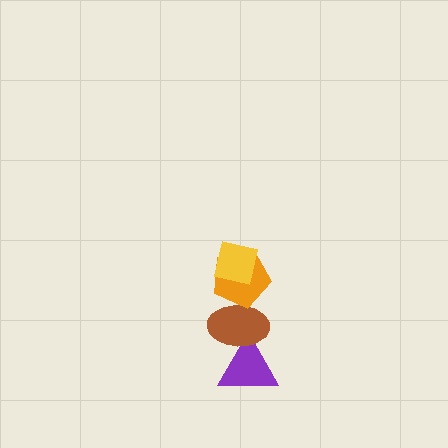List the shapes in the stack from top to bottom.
From top to bottom: the yellow square, the orange pentagon, the brown ellipse, the purple triangle.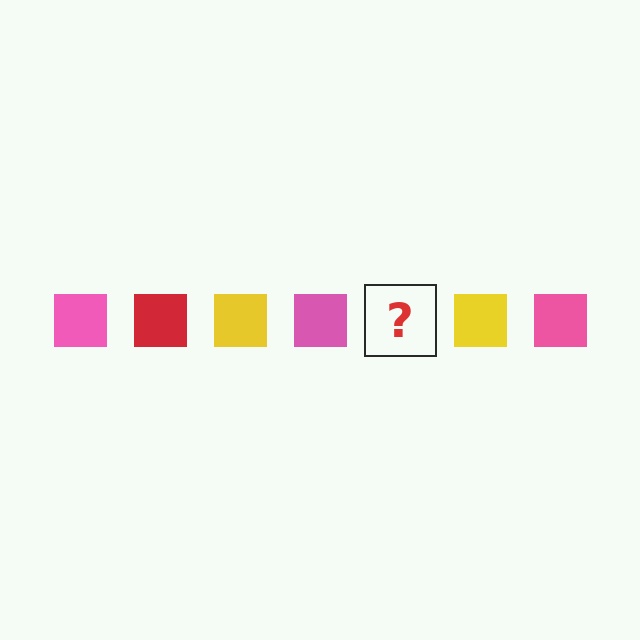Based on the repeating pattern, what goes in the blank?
The blank should be a red square.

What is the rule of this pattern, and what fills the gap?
The rule is that the pattern cycles through pink, red, yellow squares. The gap should be filled with a red square.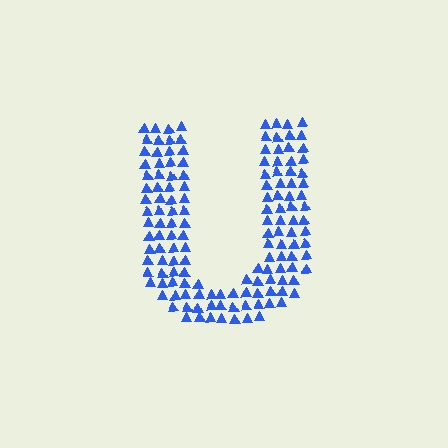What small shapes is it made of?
It is made of small triangles.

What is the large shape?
The large shape is the letter U.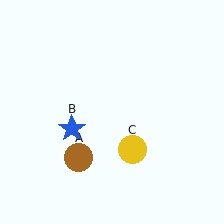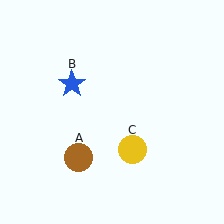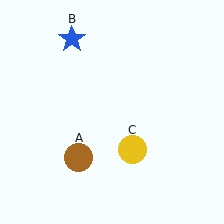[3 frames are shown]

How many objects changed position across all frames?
1 object changed position: blue star (object B).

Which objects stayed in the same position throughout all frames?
Brown circle (object A) and yellow circle (object C) remained stationary.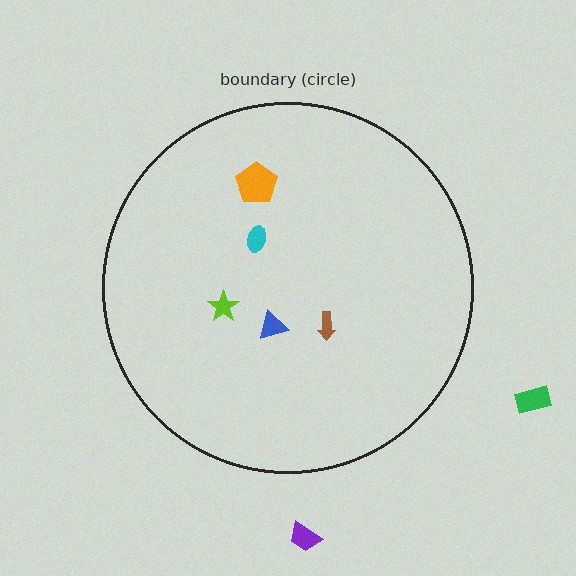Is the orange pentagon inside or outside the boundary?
Inside.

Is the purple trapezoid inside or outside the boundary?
Outside.